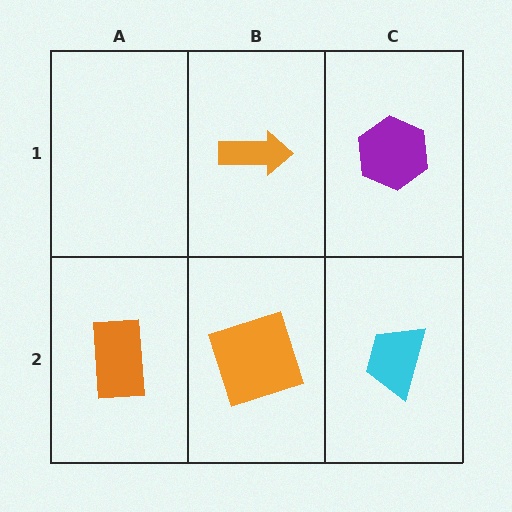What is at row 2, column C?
A cyan trapezoid.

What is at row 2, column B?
An orange square.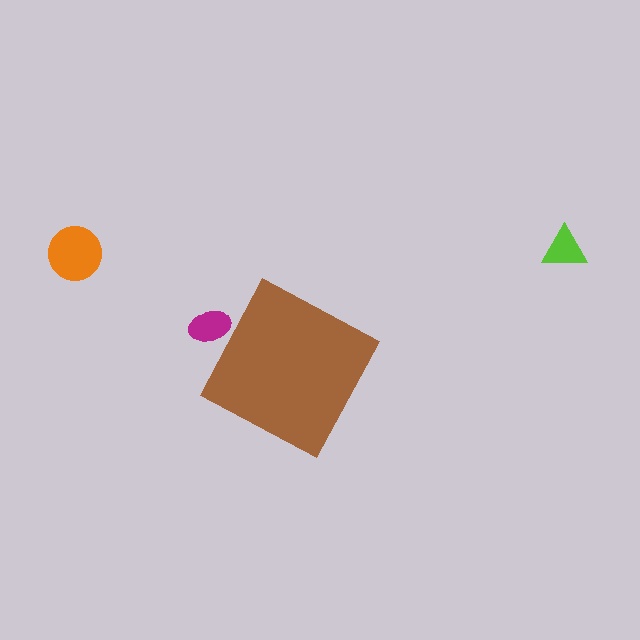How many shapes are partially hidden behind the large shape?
1 shape is partially hidden.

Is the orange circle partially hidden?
No, the orange circle is fully visible.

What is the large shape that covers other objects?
A brown diamond.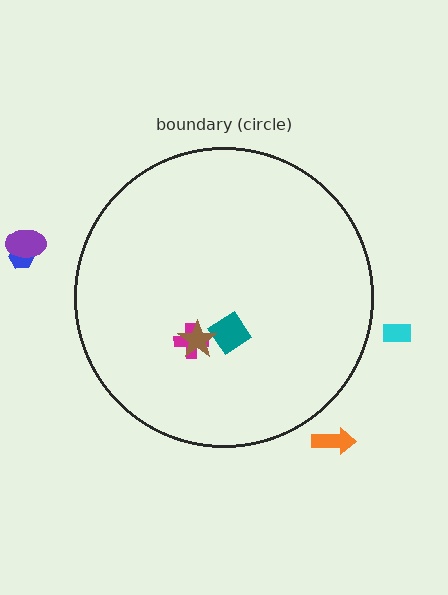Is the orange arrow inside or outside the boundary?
Outside.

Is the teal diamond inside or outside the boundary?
Inside.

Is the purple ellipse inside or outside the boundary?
Outside.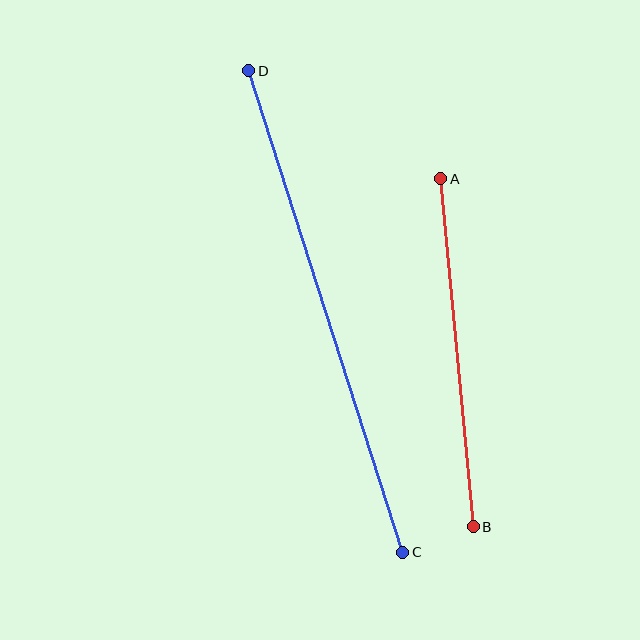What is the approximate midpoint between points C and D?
The midpoint is at approximately (326, 312) pixels.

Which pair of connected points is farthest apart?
Points C and D are farthest apart.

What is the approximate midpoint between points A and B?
The midpoint is at approximately (457, 353) pixels.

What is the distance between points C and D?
The distance is approximately 505 pixels.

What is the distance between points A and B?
The distance is approximately 349 pixels.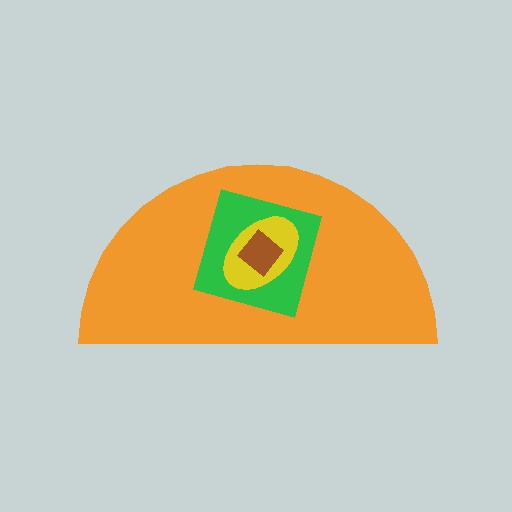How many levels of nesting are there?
4.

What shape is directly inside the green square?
The yellow ellipse.